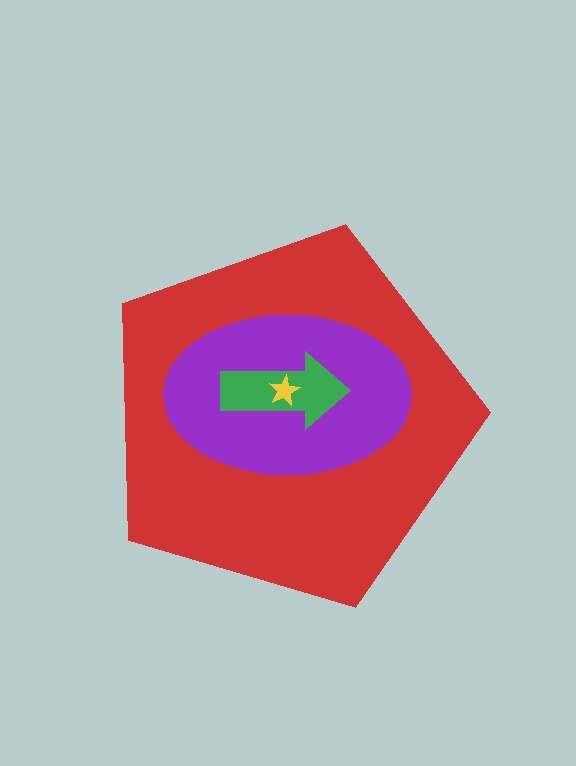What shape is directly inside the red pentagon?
The purple ellipse.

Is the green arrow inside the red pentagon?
Yes.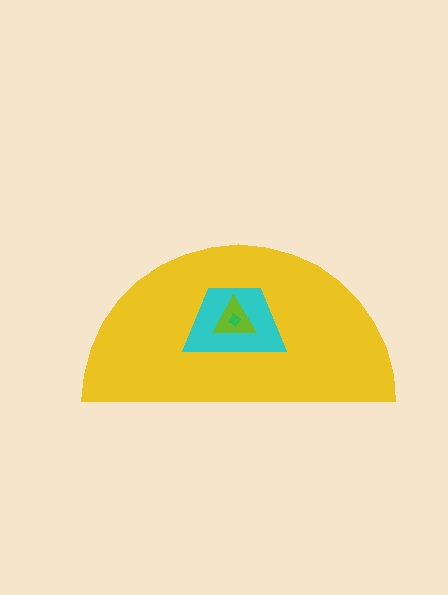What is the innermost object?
The green diamond.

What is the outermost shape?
The yellow semicircle.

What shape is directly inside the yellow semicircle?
The cyan trapezoid.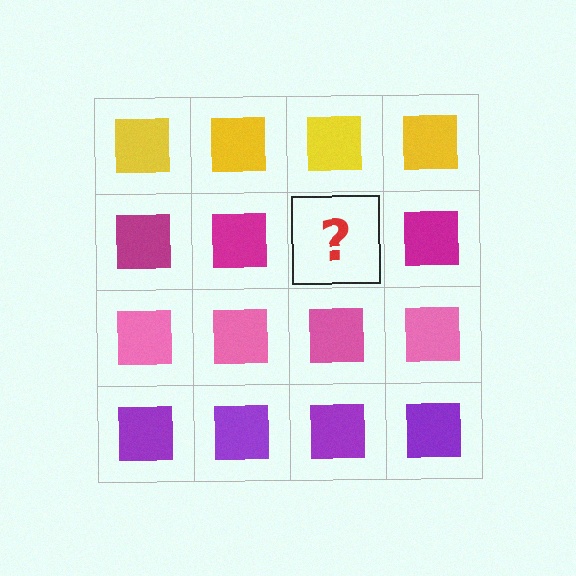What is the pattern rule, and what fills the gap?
The rule is that each row has a consistent color. The gap should be filled with a magenta square.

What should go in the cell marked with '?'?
The missing cell should contain a magenta square.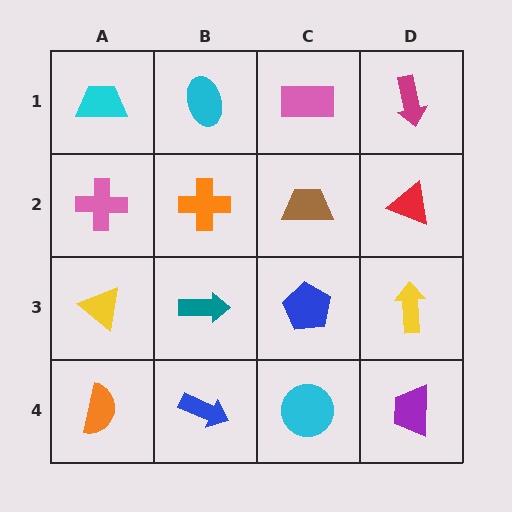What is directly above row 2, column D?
A magenta arrow.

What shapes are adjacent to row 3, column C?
A brown trapezoid (row 2, column C), a cyan circle (row 4, column C), a teal arrow (row 3, column B), a yellow arrow (row 3, column D).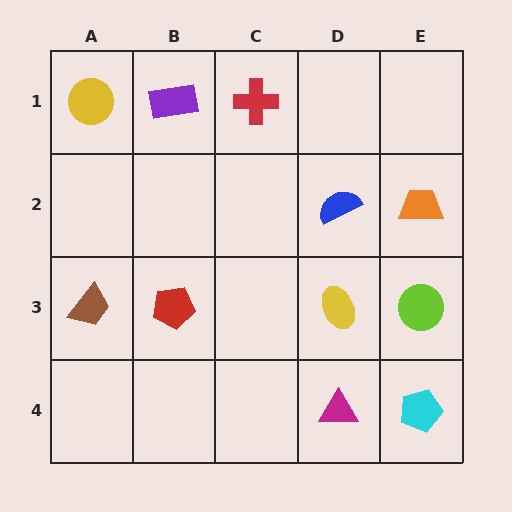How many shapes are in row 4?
2 shapes.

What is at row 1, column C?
A red cross.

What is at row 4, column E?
A cyan pentagon.